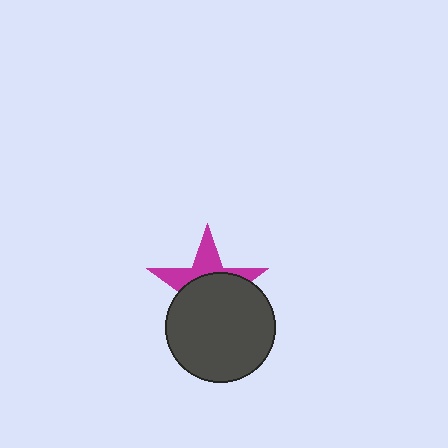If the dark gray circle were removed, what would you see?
You would see the complete magenta star.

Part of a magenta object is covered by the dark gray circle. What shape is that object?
It is a star.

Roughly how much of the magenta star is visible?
A small part of it is visible (roughly 39%).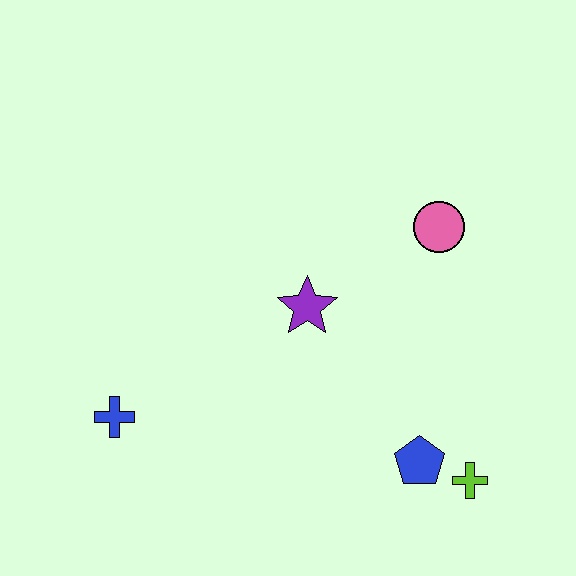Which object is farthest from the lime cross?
The blue cross is farthest from the lime cross.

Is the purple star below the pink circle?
Yes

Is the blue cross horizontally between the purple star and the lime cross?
No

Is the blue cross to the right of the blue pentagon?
No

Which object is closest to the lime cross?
The blue pentagon is closest to the lime cross.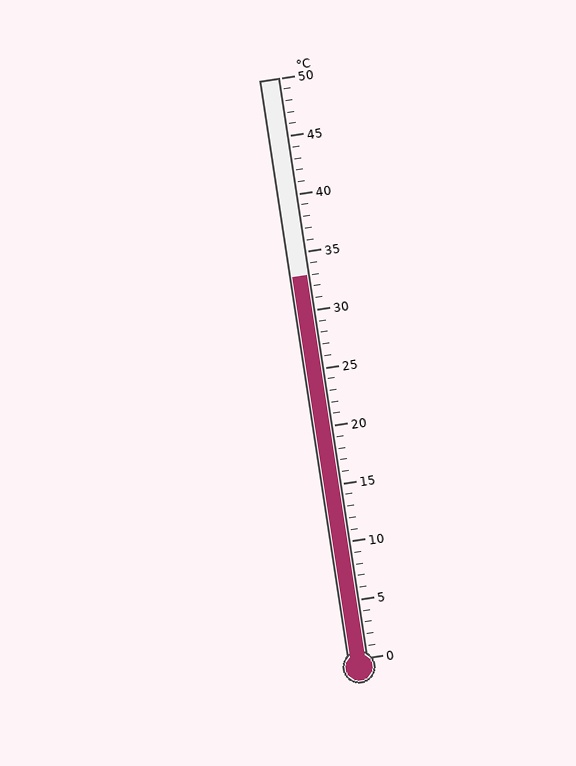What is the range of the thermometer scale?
The thermometer scale ranges from 0°C to 50°C.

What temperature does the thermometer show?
The thermometer shows approximately 33°C.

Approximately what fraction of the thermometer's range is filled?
The thermometer is filled to approximately 65% of its range.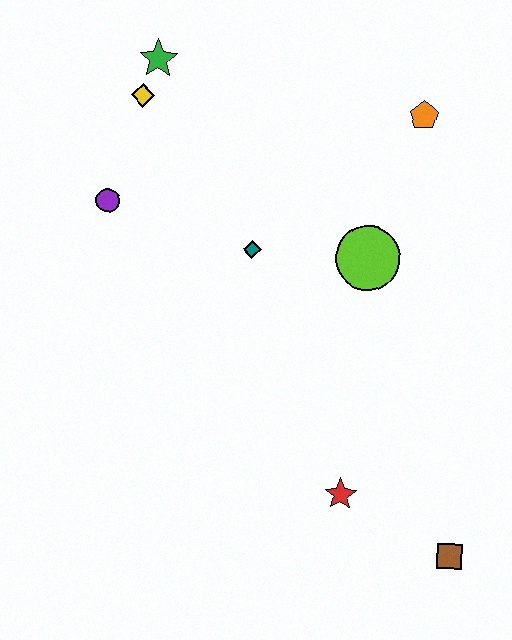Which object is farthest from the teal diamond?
The brown square is farthest from the teal diamond.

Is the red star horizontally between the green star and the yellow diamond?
No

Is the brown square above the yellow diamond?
No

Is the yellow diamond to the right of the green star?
No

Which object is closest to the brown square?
The red star is closest to the brown square.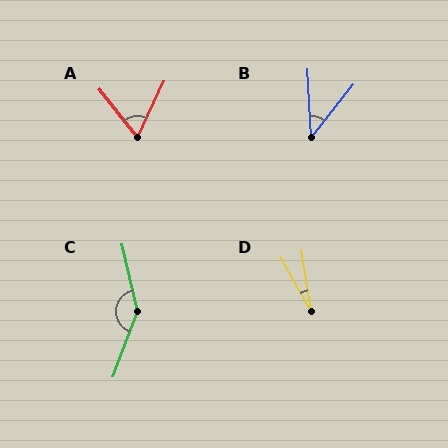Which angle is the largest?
C, at approximately 146 degrees.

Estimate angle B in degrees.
Approximately 41 degrees.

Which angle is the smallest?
D, at approximately 21 degrees.